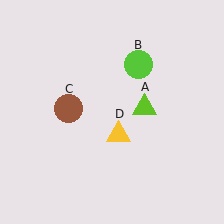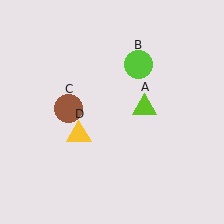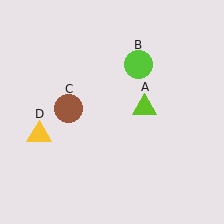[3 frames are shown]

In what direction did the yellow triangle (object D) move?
The yellow triangle (object D) moved left.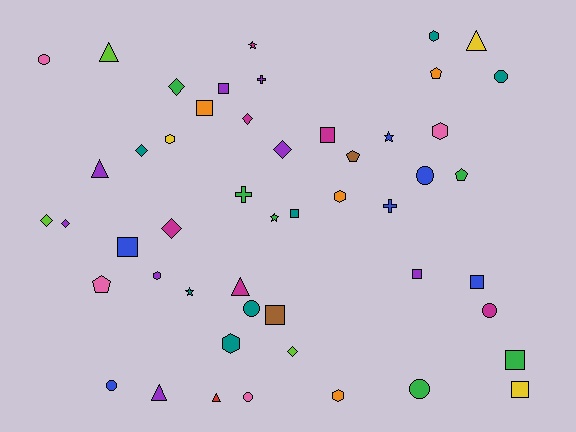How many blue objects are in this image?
There are 6 blue objects.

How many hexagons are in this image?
There are 7 hexagons.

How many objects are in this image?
There are 50 objects.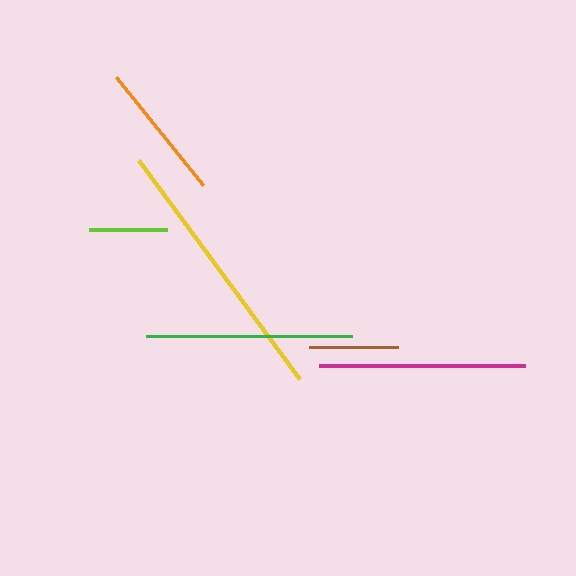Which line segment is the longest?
The yellow line is the longest at approximately 272 pixels.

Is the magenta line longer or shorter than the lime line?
The magenta line is longer than the lime line.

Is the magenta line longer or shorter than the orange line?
The magenta line is longer than the orange line.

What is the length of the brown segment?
The brown segment is approximately 90 pixels long.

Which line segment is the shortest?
The lime line is the shortest at approximately 78 pixels.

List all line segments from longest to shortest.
From longest to shortest: yellow, magenta, green, orange, brown, lime.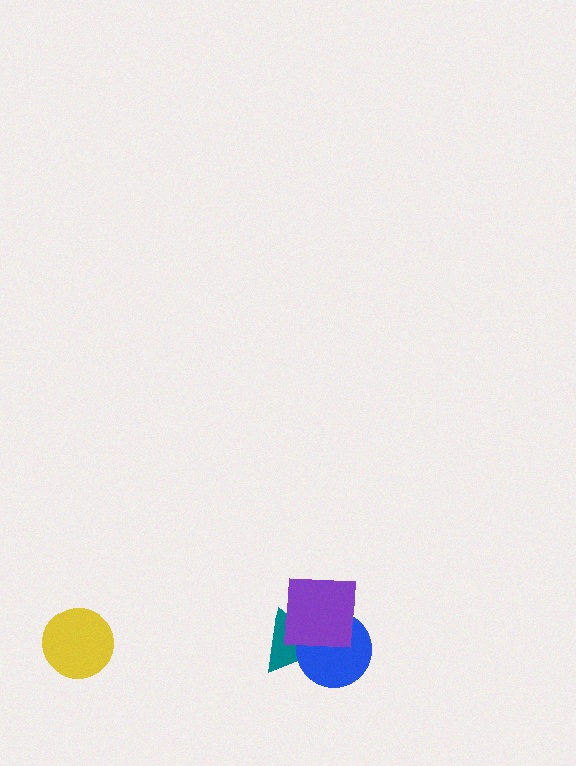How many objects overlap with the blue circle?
2 objects overlap with the blue circle.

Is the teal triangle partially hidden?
Yes, it is partially covered by another shape.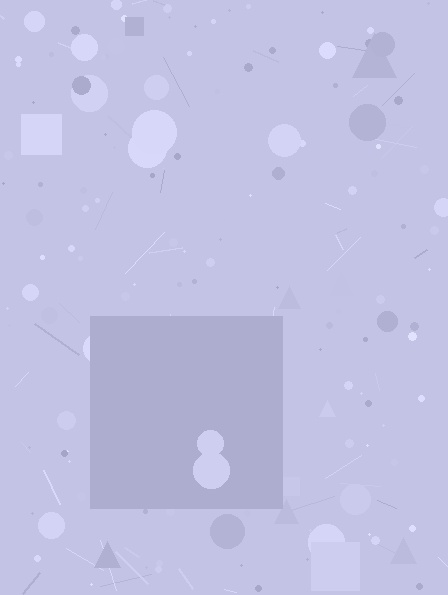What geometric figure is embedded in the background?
A square is embedded in the background.